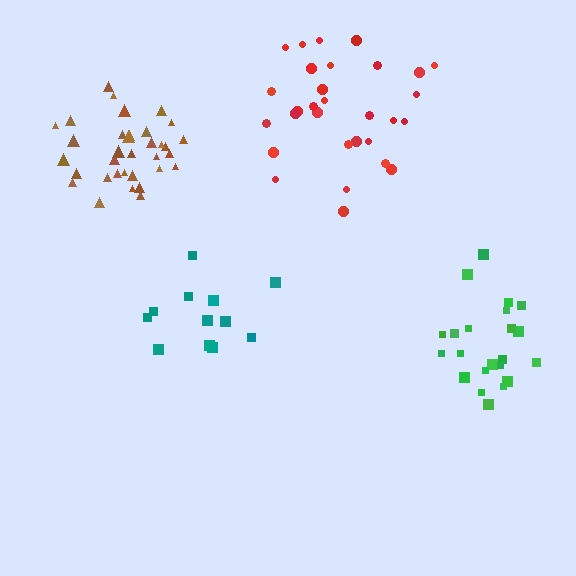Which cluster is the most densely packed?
Brown.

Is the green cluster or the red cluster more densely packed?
Green.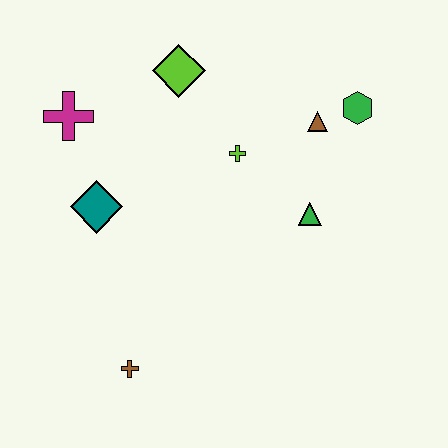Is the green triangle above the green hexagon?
No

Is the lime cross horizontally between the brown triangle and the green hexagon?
No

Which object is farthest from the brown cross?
The green hexagon is farthest from the brown cross.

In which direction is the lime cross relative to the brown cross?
The lime cross is above the brown cross.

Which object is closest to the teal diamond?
The magenta cross is closest to the teal diamond.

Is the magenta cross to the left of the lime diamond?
Yes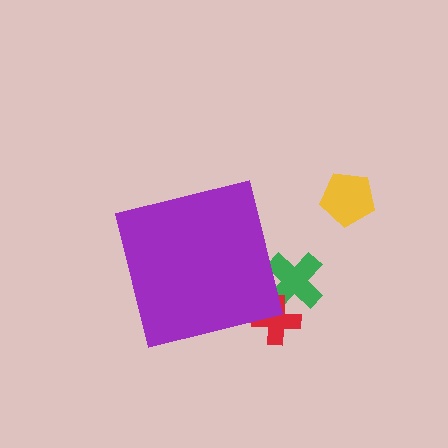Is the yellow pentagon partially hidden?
No, the yellow pentagon is fully visible.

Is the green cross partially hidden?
Yes, the green cross is partially hidden behind the purple square.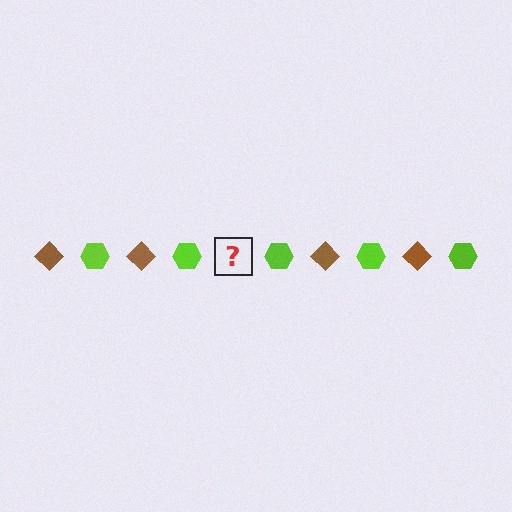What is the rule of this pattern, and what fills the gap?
The rule is that the pattern alternates between brown diamond and lime hexagon. The gap should be filled with a brown diamond.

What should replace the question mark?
The question mark should be replaced with a brown diamond.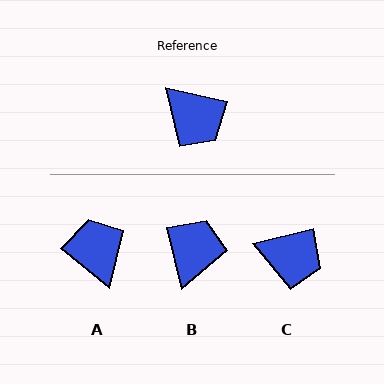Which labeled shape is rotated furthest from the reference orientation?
A, about 153 degrees away.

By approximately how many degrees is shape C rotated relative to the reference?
Approximately 26 degrees counter-clockwise.